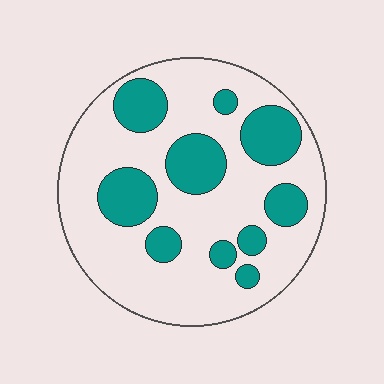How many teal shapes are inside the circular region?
10.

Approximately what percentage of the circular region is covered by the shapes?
Approximately 30%.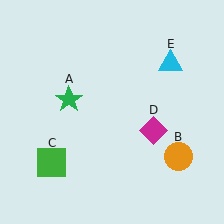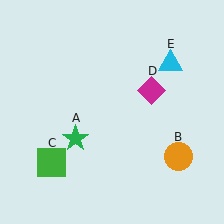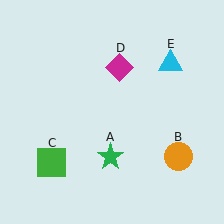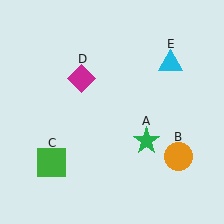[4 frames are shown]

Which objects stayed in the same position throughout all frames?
Orange circle (object B) and green square (object C) and cyan triangle (object E) remained stationary.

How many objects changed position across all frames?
2 objects changed position: green star (object A), magenta diamond (object D).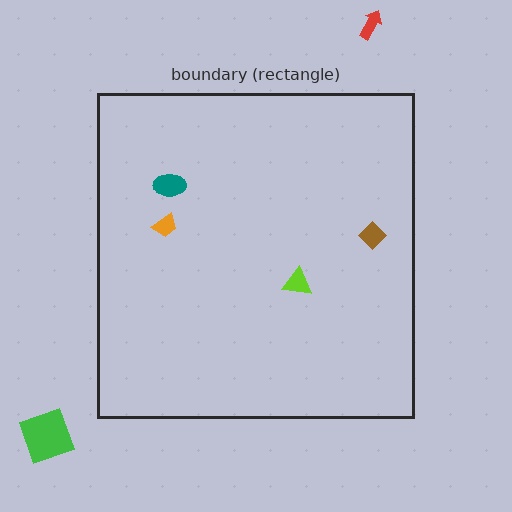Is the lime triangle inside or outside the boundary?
Inside.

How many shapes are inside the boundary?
4 inside, 2 outside.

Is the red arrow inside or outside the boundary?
Outside.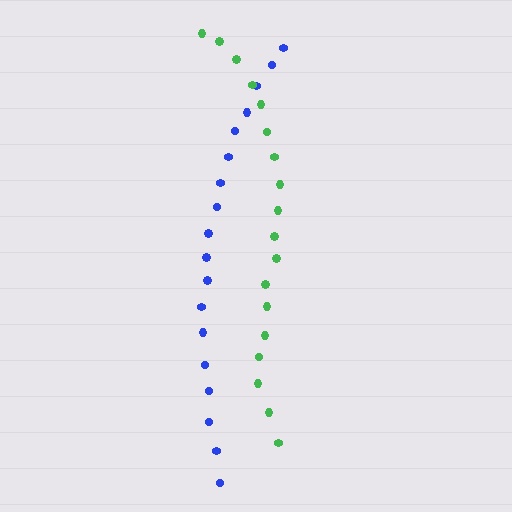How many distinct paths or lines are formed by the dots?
There are 2 distinct paths.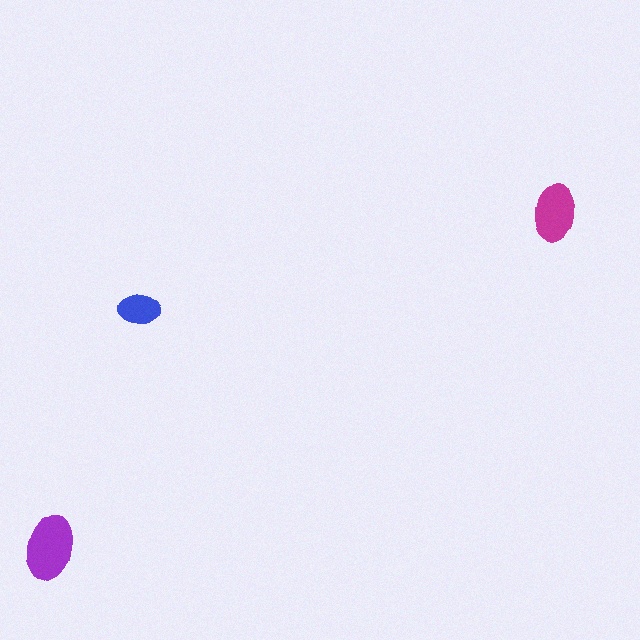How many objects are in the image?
There are 3 objects in the image.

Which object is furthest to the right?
The magenta ellipse is rightmost.